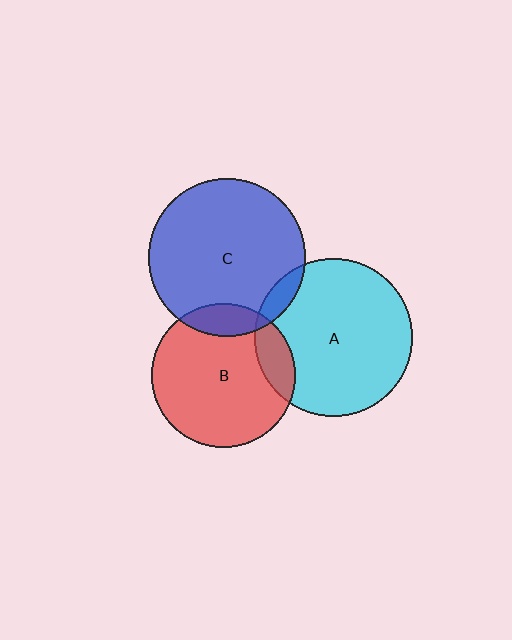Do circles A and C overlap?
Yes.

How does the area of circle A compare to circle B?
Approximately 1.2 times.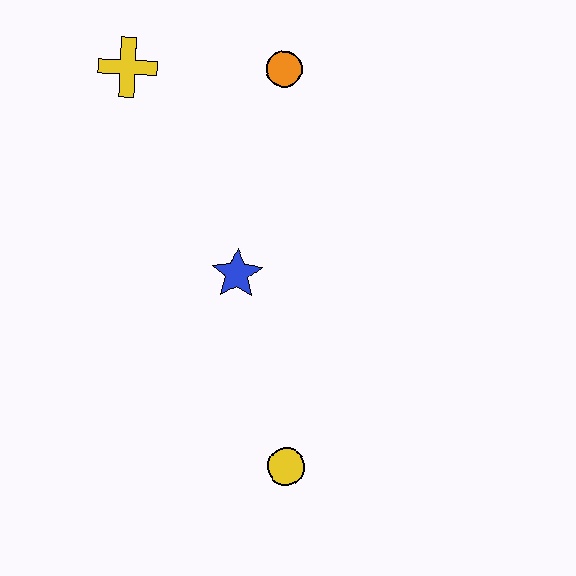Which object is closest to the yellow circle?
The blue star is closest to the yellow circle.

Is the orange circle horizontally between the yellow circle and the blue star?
Yes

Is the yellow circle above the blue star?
No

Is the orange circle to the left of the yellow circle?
Yes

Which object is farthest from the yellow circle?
The yellow cross is farthest from the yellow circle.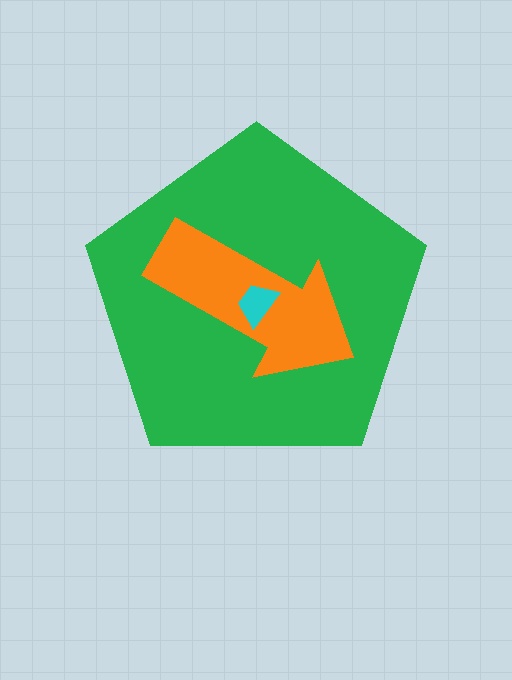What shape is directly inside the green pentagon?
The orange arrow.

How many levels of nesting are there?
3.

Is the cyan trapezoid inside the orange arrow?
Yes.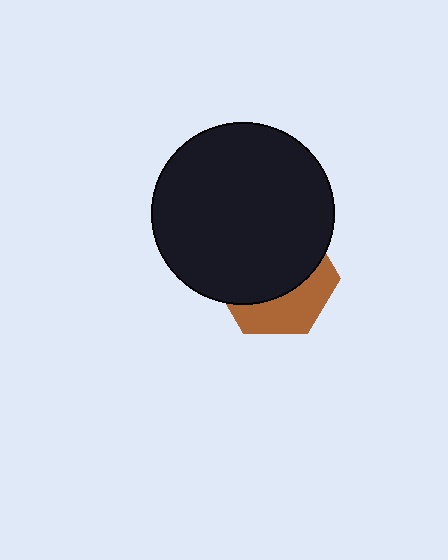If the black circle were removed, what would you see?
You would see the complete brown hexagon.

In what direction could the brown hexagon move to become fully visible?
The brown hexagon could move down. That would shift it out from behind the black circle entirely.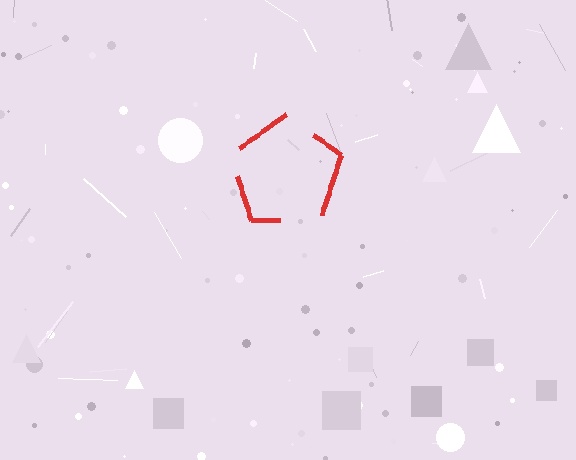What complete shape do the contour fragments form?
The contour fragments form a pentagon.